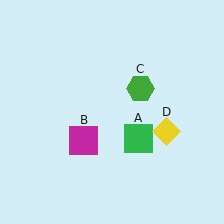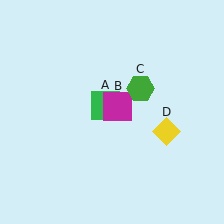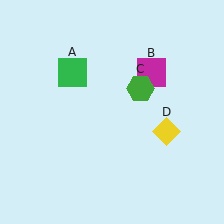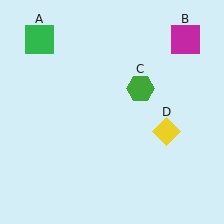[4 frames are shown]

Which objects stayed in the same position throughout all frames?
Green hexagon (object C) and yellow diamond (object D) remained stationary.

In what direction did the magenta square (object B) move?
The magenta square (object B) moved up and to the right.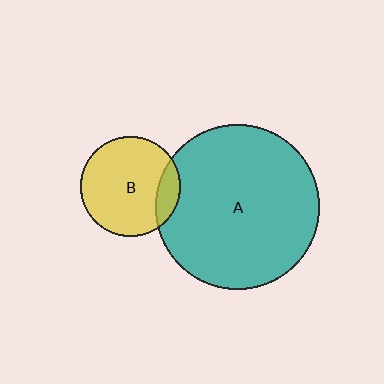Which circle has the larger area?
Circle A (teal).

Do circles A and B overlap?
Yes.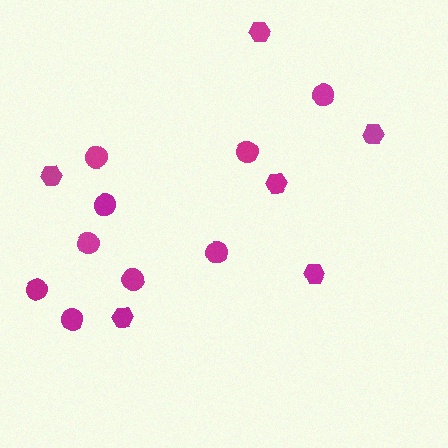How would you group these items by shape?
There are 2 groups: one group of hexagons (6) and one group of circles (9).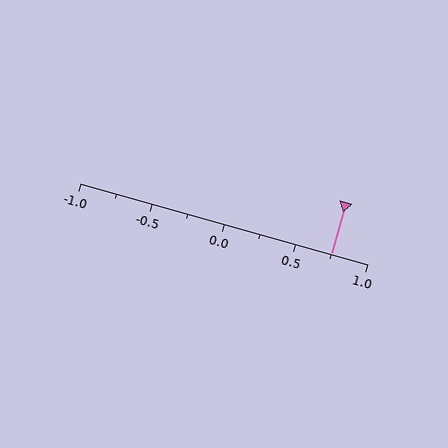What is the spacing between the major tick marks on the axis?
The major ticks are spaced 0.5 apart.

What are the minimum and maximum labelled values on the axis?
The axis runs from -1.0 to 1.0.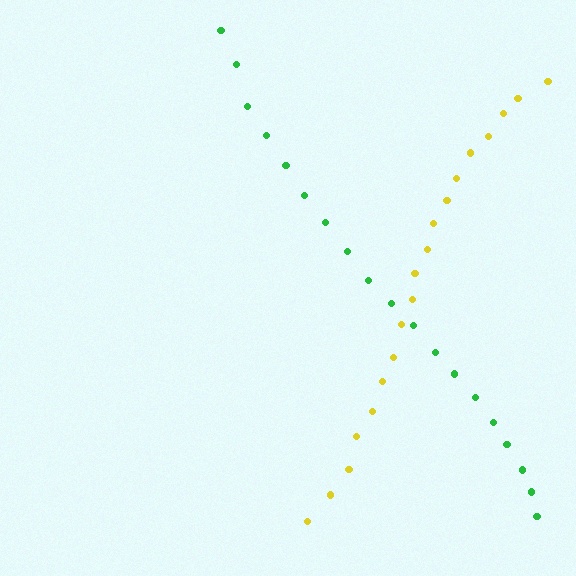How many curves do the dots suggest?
There are 2 distinct paths.